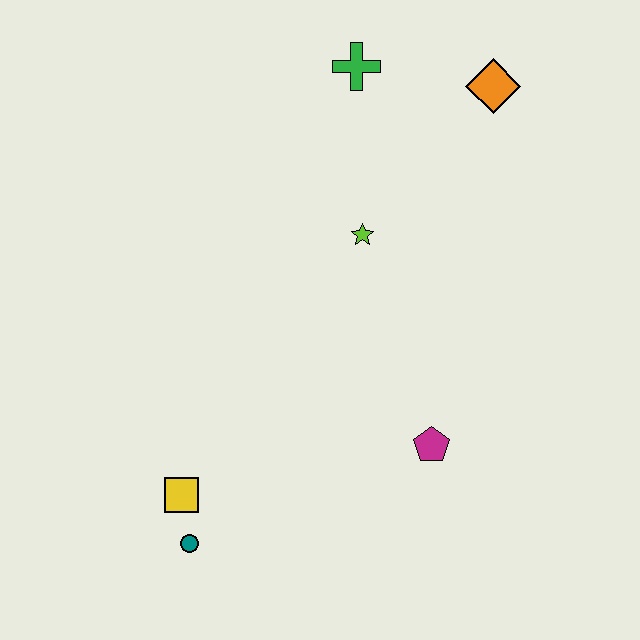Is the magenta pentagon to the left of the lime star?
No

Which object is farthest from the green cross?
The teal circle is farthest from the green cross.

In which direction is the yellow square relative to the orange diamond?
The yellow square is below the orange diamond.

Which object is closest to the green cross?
The orange diamond is closest to the green cross.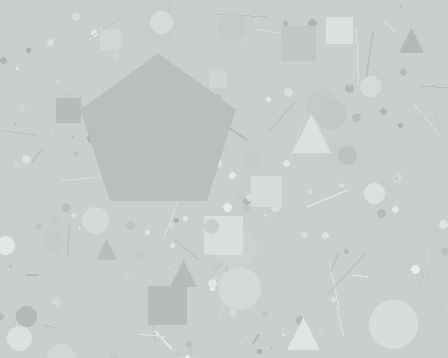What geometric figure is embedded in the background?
A pentagon is embedded in the background.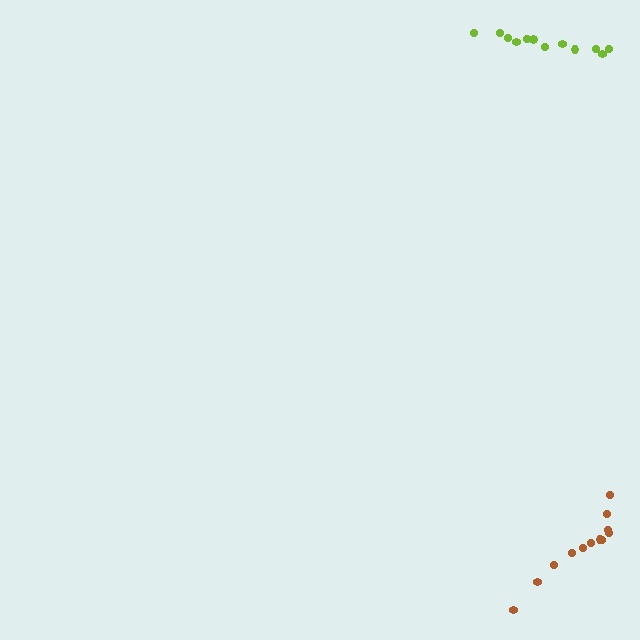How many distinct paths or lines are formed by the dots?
There are 2 distinct paths.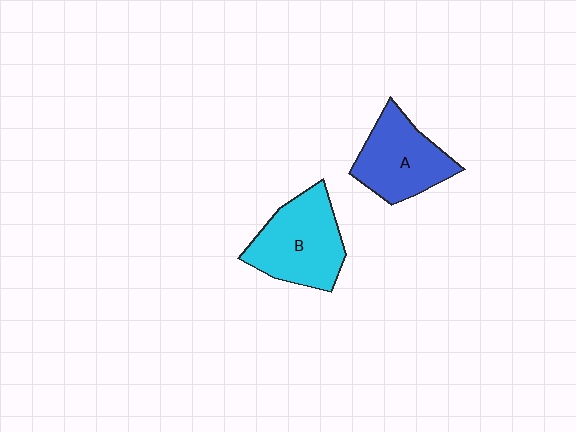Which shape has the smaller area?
Shape A (blue).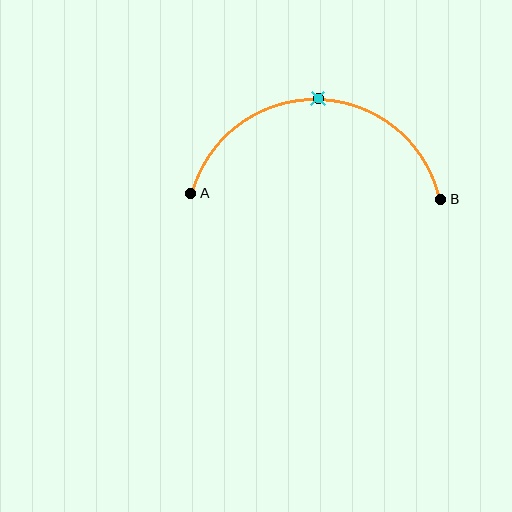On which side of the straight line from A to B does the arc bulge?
The arc bulges above the straight line connecting A and B.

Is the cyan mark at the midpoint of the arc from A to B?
Yes. The cyan mark lies on the arc at equal arc-length from both A and B — it is the arc midpoint.